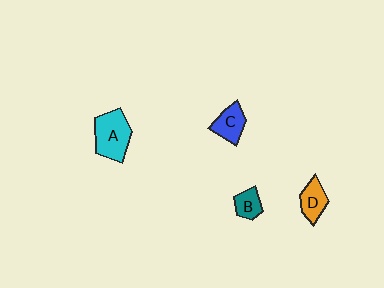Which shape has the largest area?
Shape A (cyan).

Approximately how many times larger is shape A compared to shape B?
Approximately 2.1 times.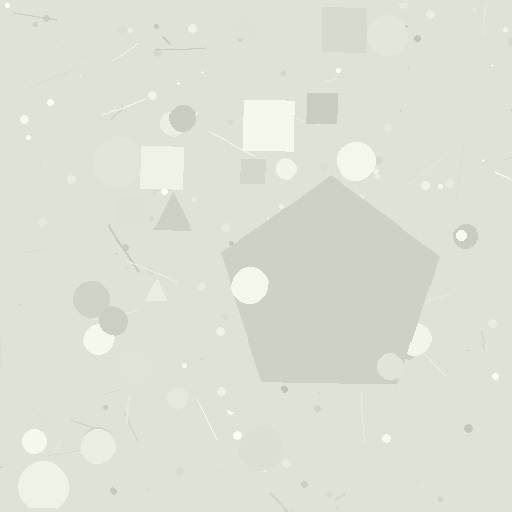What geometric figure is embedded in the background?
A pentagon is embedded in the background.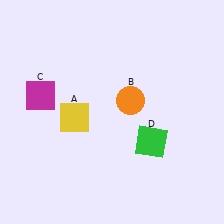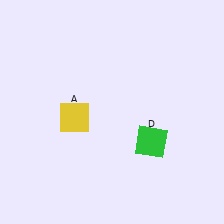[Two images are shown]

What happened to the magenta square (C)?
The magenta square (C) was removed in Image 2. It was in the top-left area of Image 1.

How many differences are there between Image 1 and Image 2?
There are 2 differences between the two images.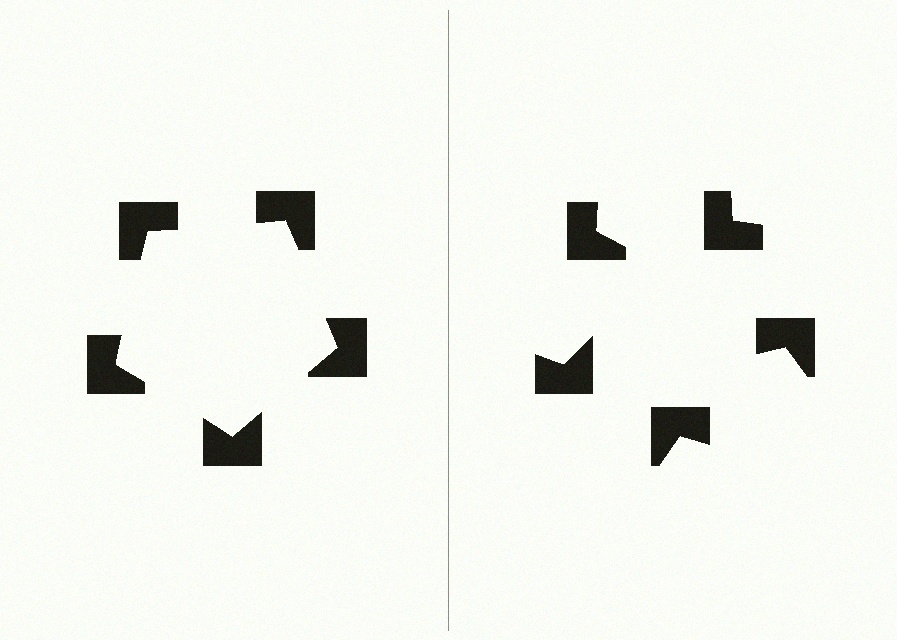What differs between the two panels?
The notched squares are positioned identically on both sides; only the wedge orientations differ. On the left they align to a pentagon; on the right they are misaligned.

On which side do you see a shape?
An illusory pentagon appears on the left side. On the right side the wedge cuts are rotated, so no coherent shape forms.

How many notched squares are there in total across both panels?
10 — 5 on each side.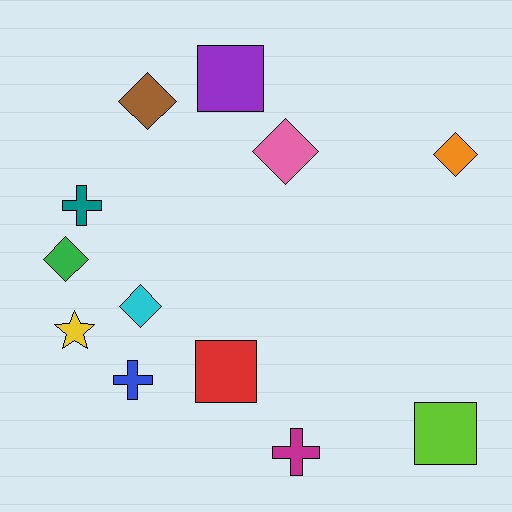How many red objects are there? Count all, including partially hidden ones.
There is 1 red object.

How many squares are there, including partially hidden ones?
There are 3 squares.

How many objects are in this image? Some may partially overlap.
There are 12 objects.